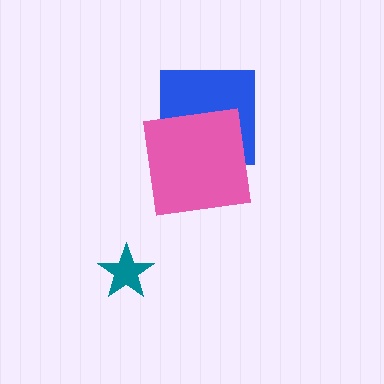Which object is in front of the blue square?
The pink square is in front of the blue square.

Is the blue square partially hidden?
Yes, it is partially covered by another shape.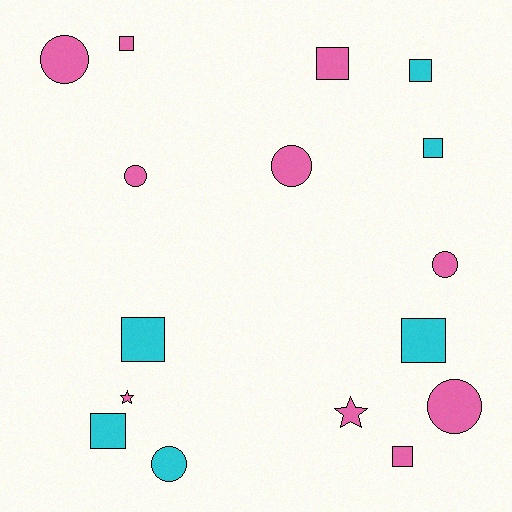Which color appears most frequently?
Pink, with 10 objects.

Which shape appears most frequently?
Square, with 8 objects.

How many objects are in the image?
There are 16 objects.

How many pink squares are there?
There are 3 pink squares.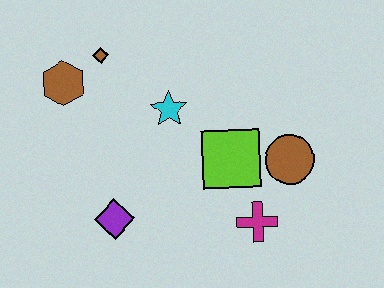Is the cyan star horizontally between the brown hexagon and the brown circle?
Yes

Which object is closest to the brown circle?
The lime square is closest to the brown circle.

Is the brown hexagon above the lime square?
Yes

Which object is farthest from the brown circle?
The brown hexagon is farthest from the brown circle.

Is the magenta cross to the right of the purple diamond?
Yes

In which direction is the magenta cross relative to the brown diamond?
The magenta cross is below the brown diamond.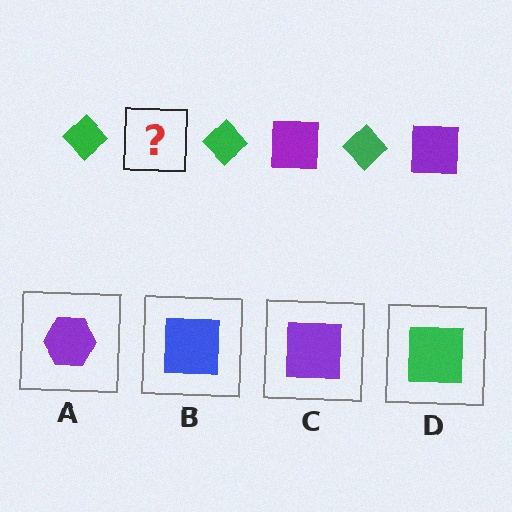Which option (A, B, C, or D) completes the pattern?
C.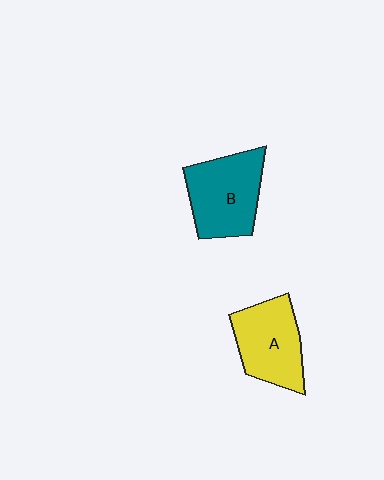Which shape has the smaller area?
Shape A (yellow).